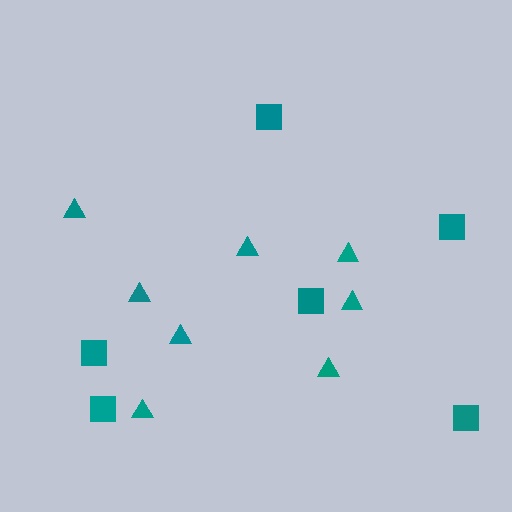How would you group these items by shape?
There are 2 groups: one group of squares (6) and one group of triangles (8).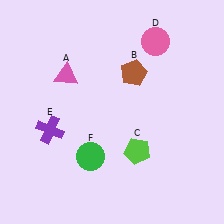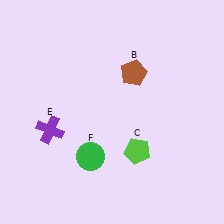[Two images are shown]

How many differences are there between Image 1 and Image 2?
There are 2 differences between the two images.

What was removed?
The pink triangle (A), the pink circle (D) were removed in Image 2.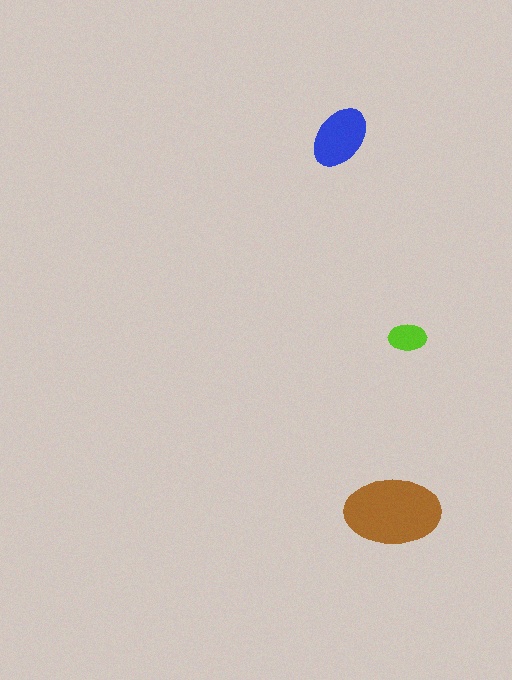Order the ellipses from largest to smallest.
the brown one, the blue one, the lime one.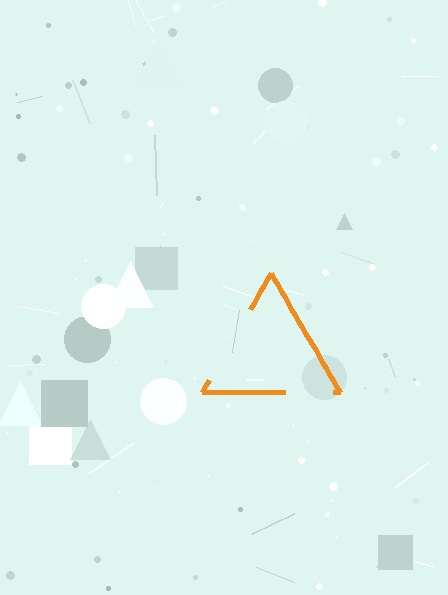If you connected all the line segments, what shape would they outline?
They would outline a triangle.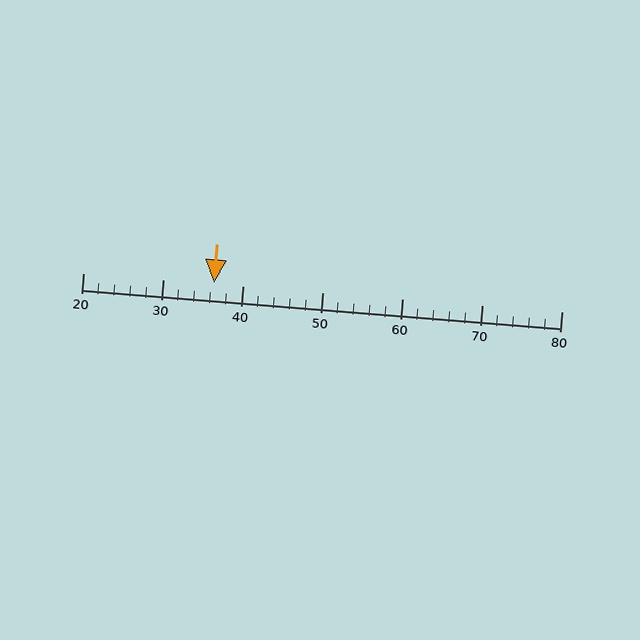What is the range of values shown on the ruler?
The ruler shows values from 20 to 80.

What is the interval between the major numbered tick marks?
The major tick marks are spaced 10 units apart.